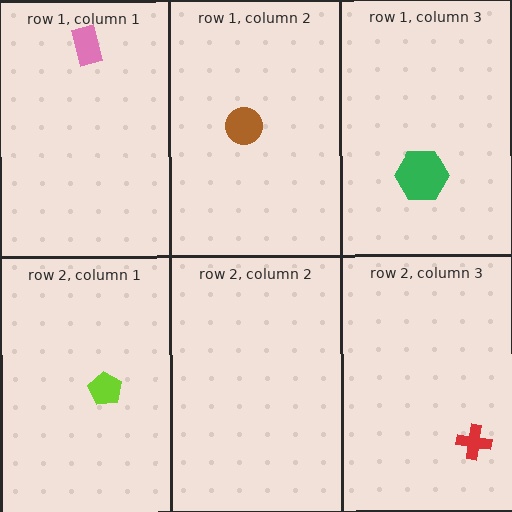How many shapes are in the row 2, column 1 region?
1.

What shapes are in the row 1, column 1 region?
The pink rectangle.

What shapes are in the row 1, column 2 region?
The brown circle.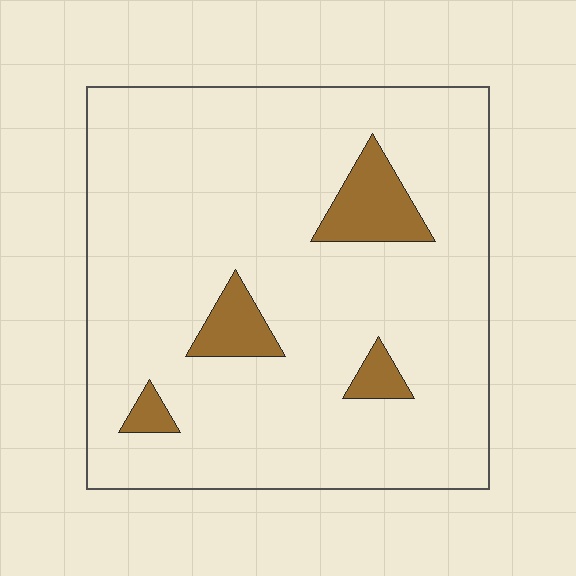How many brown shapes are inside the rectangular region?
4.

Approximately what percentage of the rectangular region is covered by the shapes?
Approximately 10%.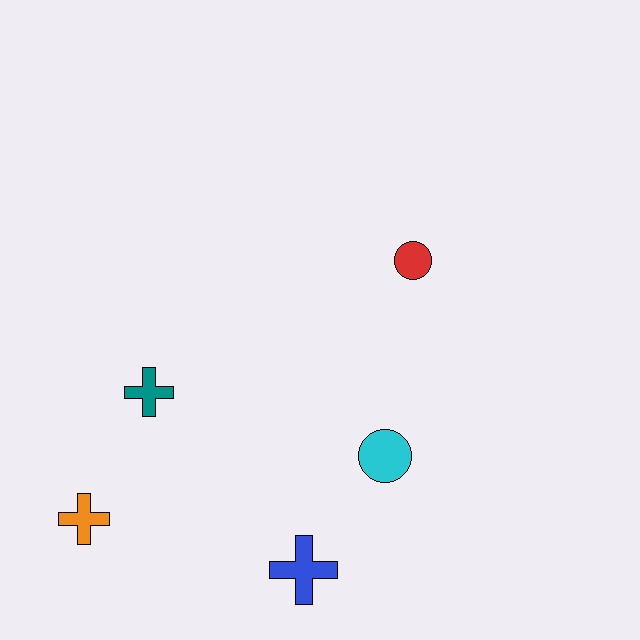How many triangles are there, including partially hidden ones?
There are no triangles.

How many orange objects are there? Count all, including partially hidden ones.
There is 1 orange object.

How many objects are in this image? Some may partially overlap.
There are 5 objects.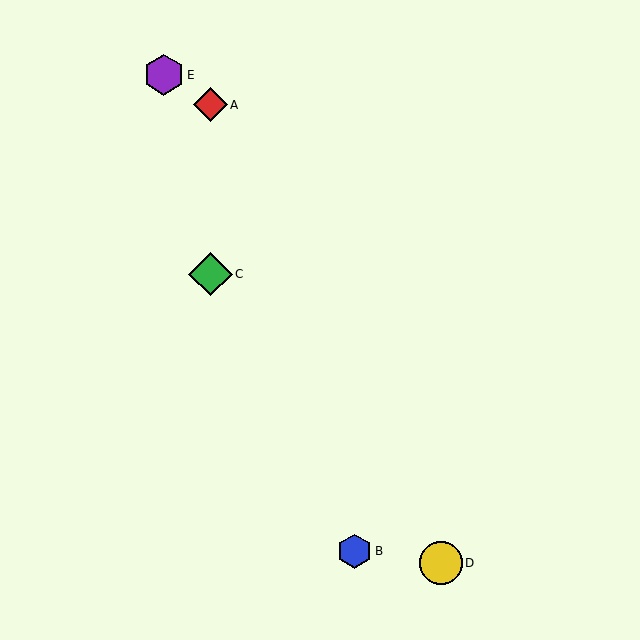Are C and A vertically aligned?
Yes, both are at x≈211.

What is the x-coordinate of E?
Object E is at x≈164.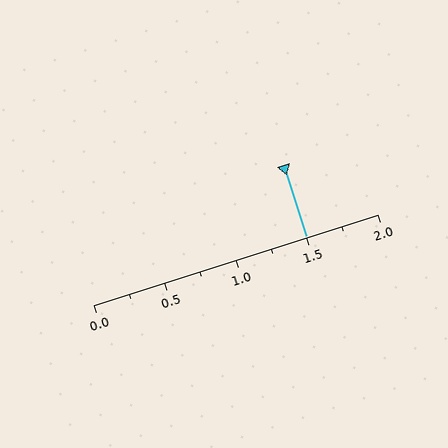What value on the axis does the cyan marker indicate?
The marker indicates approximately 1.5.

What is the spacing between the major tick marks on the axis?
The major ticks are spaced 0.5 apart.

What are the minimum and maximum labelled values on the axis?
The axis runs from 0.0 to 2.0.